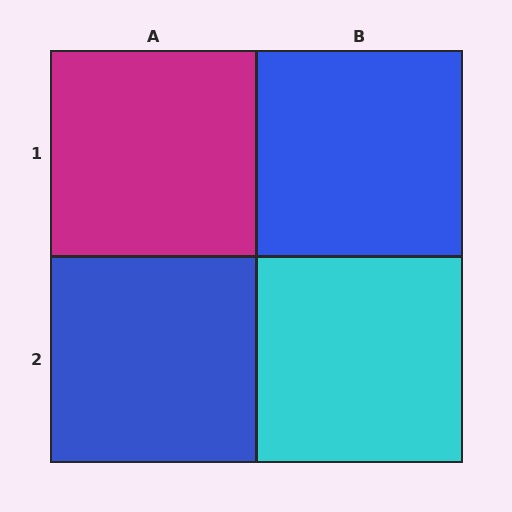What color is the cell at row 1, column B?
Blue.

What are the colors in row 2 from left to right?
Blue, cyan.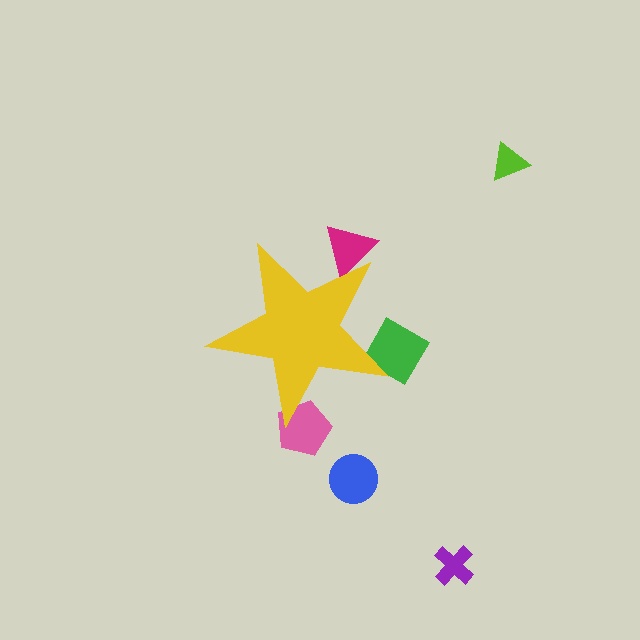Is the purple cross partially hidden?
No, the purple cross is fully visible.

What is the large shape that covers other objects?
A yellow star.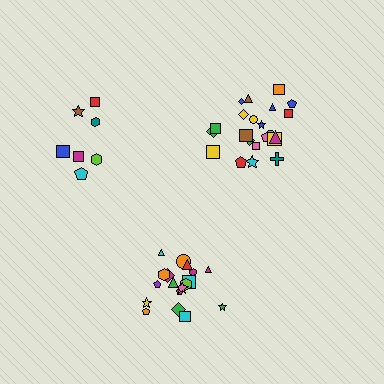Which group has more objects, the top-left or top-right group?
The top-right group.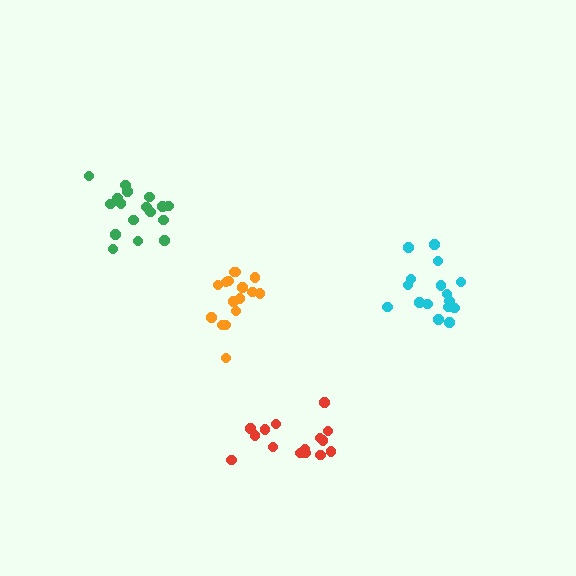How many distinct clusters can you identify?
There are 4 distinct clusters.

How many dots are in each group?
Group 1: 17 dots, Group 2: 16 dots, Group 3: 15 dots, Group 4: 16 dots (64 total).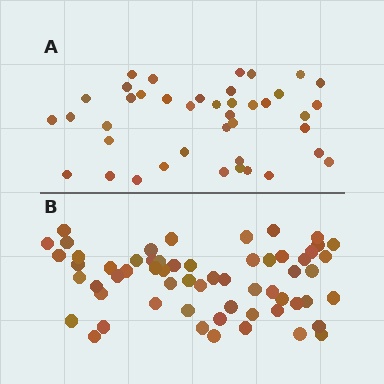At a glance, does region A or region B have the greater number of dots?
Region B (the bottom region) has more dots.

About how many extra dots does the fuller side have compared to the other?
Region B has approximately 20 more dots than region A.